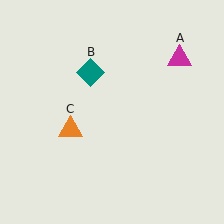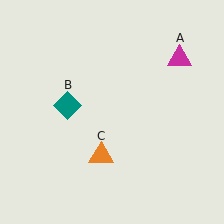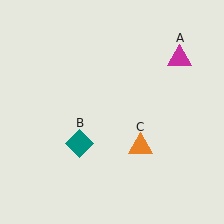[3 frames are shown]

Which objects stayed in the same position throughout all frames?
Magenta triangle (object A) remained stationary.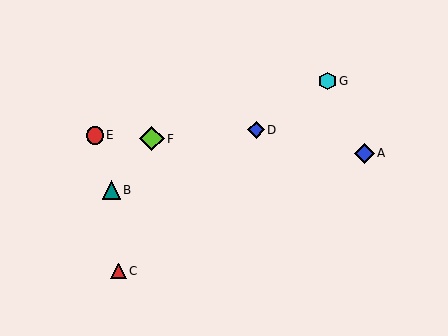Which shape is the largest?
The lime diamond (labeled F) is the largest.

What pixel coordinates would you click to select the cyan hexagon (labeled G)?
Click at (328, 81) to select the cyan hexagon G.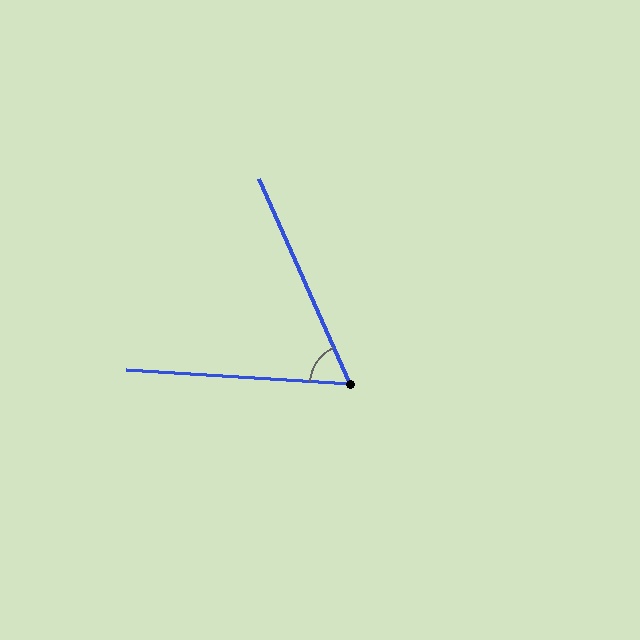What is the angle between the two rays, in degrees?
Approximately 62 degrees.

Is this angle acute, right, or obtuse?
It is acute.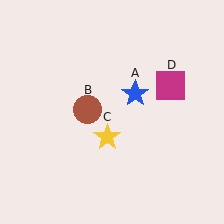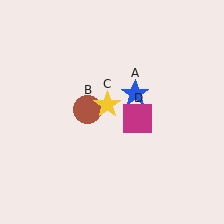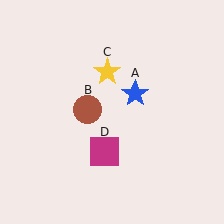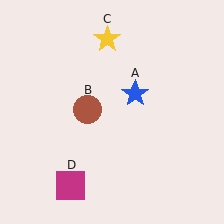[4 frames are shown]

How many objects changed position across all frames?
2 objects changed position: yellow star (object C), magenta square (object D).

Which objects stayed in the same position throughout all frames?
Blue star (object A) and brown circle (object B) remained stationary.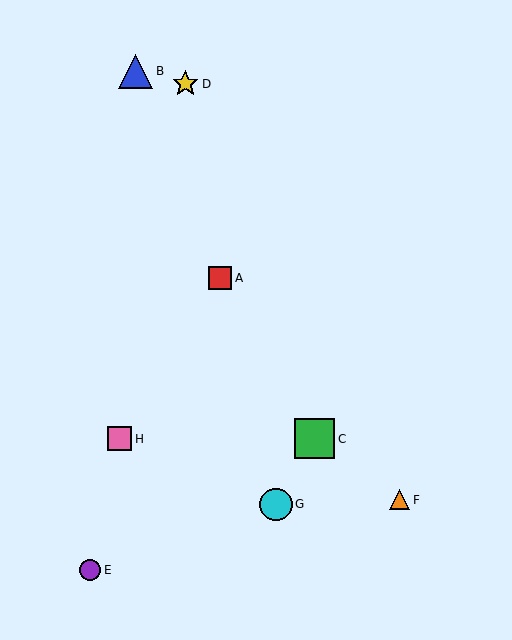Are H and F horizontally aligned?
No, H is at y≈439 and F is at y≈500.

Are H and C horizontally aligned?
Yes, both are at y≈439.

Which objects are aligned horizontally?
Objects C, H are aligned horizontally.